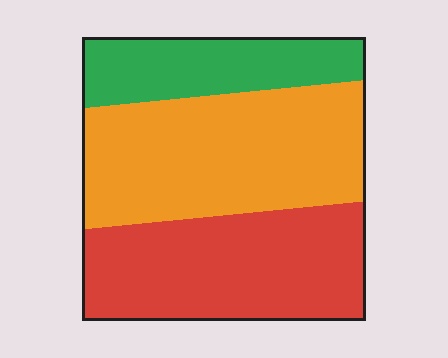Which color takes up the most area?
Orange, at roughly 45%.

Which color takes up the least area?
Green, at roughly 20%.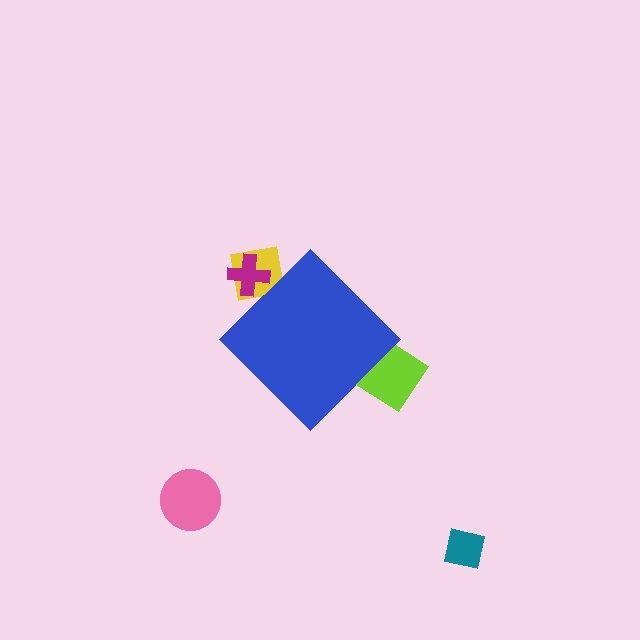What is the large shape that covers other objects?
A blue diamond.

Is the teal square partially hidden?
No, the teal square is fully visible.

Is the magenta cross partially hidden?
Yes, the magenta cross is partially hidden behind the blue diamond.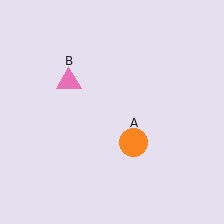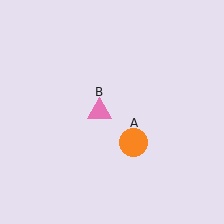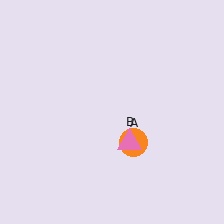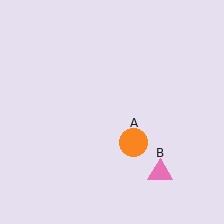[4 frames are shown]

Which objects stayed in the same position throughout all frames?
Orange circle (object A) remained stationary.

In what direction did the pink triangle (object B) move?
The pink triangle (object B) moved down and to the right.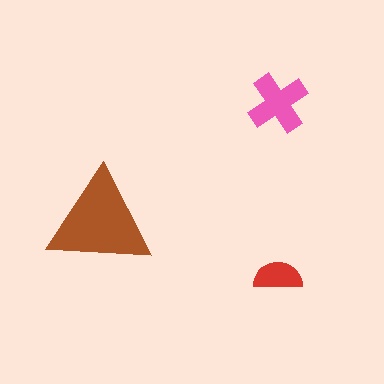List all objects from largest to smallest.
The brown triangle, the pink cross, the red semicircle.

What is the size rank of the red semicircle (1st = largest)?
3rd.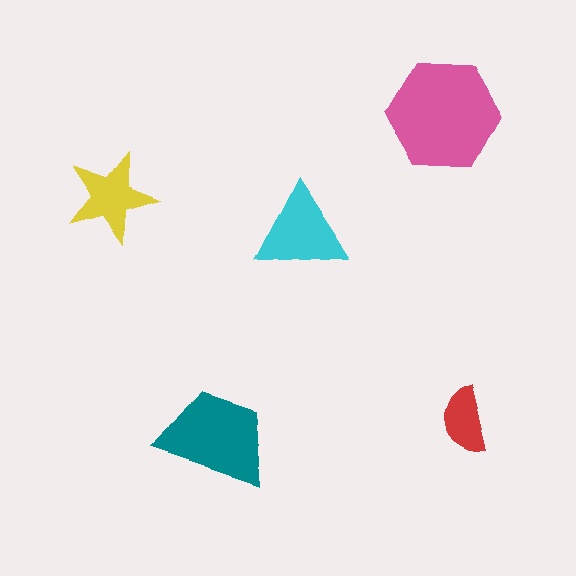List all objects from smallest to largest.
The red semicircle, the yellow star, the cyan triangle, the teal trapezoid, the pink hexagon.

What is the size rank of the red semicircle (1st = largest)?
5th.